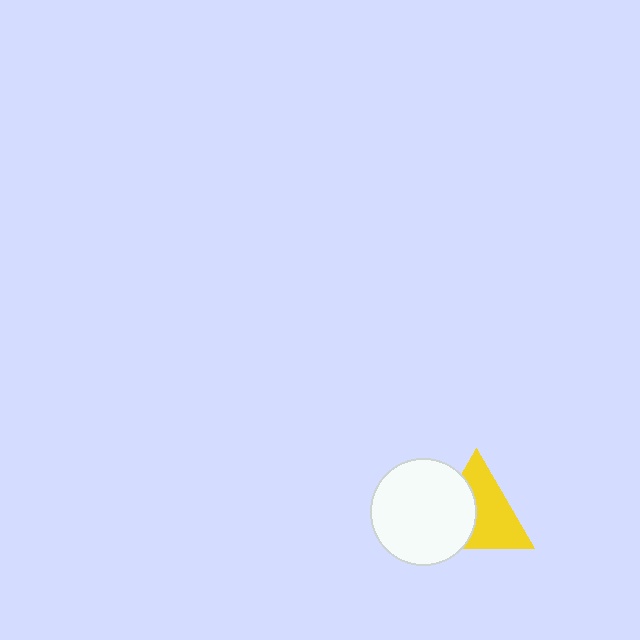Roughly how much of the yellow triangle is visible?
About half of it is visible (roughly 59%).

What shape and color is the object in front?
The object in front is a white circle.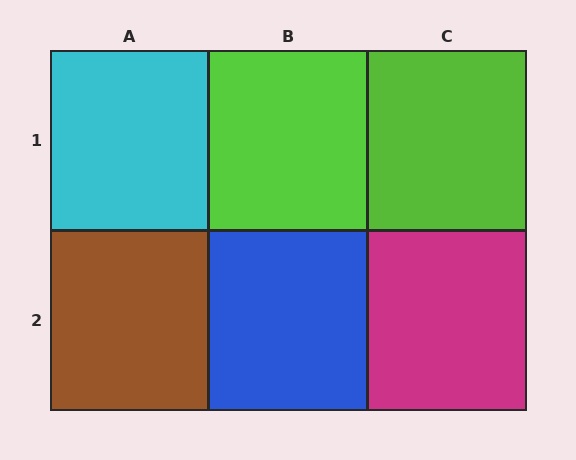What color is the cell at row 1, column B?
Lime.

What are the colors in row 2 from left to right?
Brown, blue, magenta.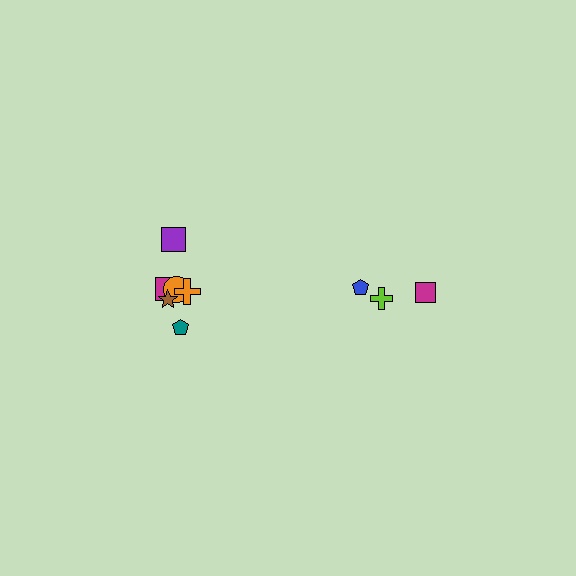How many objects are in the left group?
There are 6 objects.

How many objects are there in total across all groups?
There are 9 objects.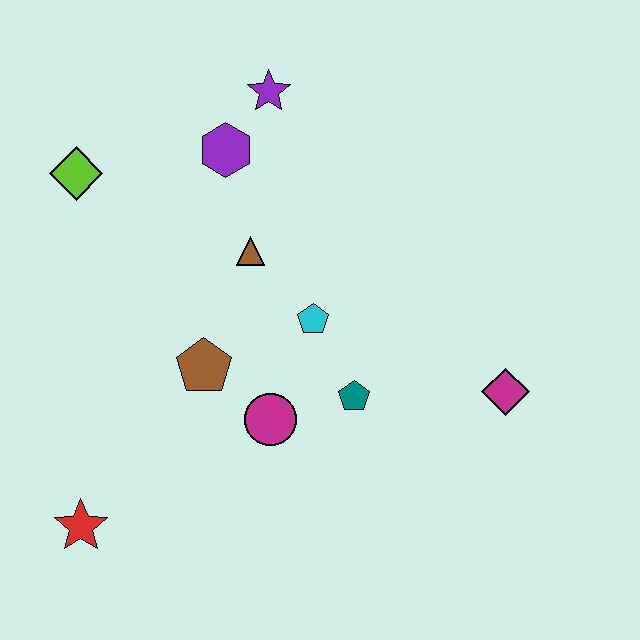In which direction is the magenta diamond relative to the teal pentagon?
The magenta diamond is to the right of the teal pentagon.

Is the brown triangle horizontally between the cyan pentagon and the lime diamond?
Yes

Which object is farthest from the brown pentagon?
The magenta diamond is farthest from the brown pentagon.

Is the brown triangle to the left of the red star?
No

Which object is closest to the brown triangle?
The cyan pentagon is closest to the brown triangle.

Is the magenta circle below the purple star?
Yes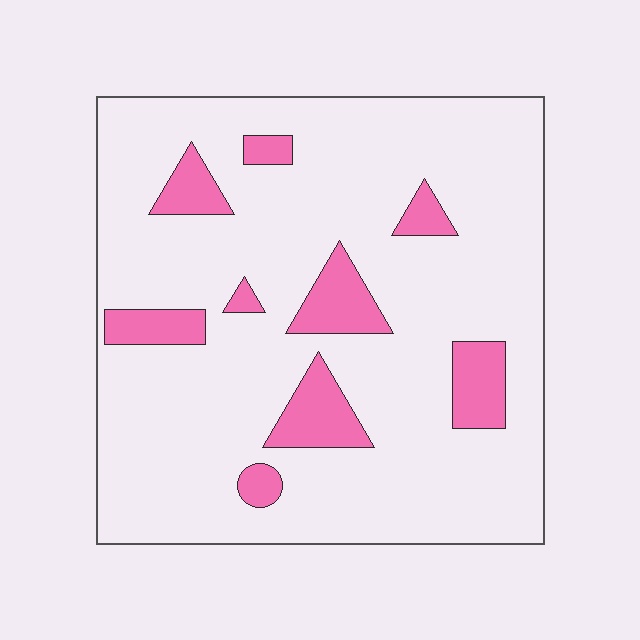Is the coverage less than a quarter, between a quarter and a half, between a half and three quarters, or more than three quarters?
Less than a quarter.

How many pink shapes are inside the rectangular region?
9.